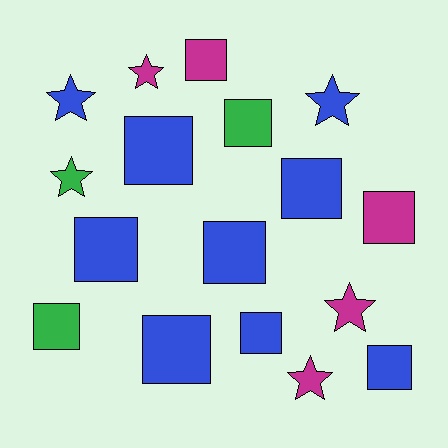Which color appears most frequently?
Blue, with 9 objects.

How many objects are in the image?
There are 17 objects.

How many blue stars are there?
There are 2 blue stars.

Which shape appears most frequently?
Square, with 11 objects.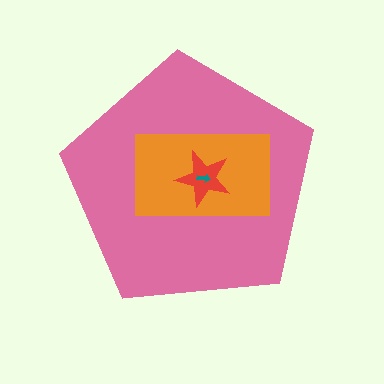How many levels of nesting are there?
4.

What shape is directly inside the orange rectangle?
The red star.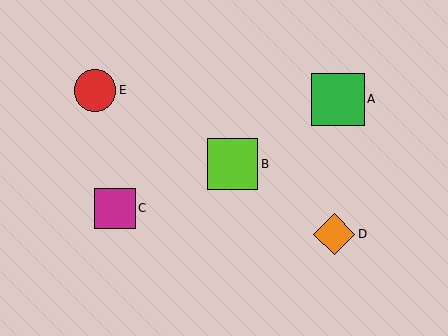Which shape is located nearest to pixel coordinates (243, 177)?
The lime square (labeled B) at (233, 164) is nearest to that location.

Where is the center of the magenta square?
The center of the magenta square is at (115, 208).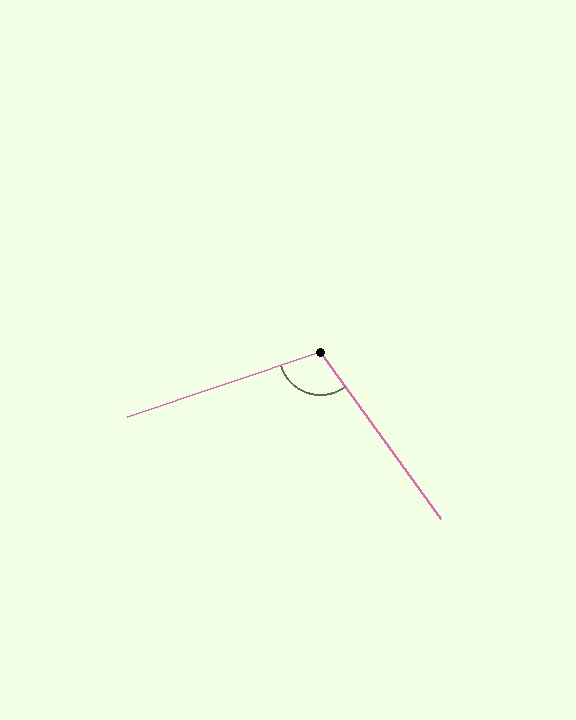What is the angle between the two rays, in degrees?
Approximately 107 degrees.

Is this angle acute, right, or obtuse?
It is obtuse.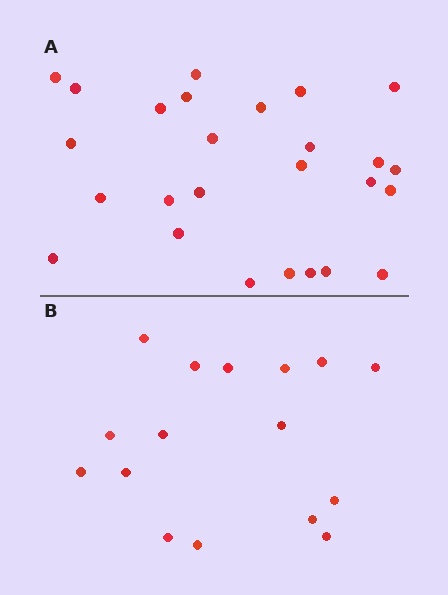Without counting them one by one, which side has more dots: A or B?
Region A (the top region) has more dots.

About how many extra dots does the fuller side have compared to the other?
Region A has roughly 10 or so more dots than region B.